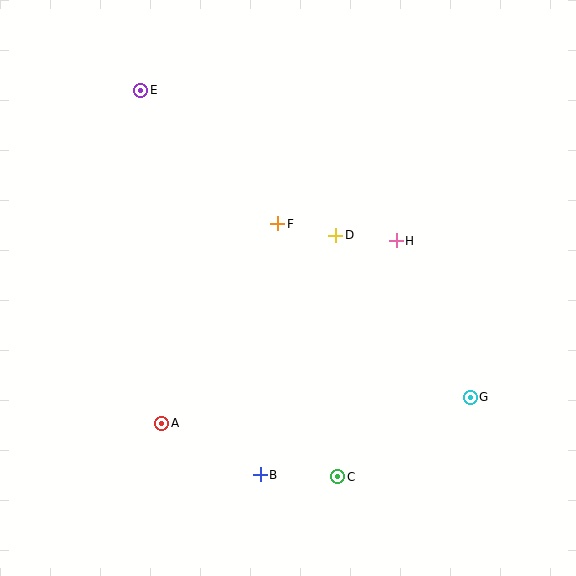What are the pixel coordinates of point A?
Point A is at (162, 423).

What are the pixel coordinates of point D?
Point D is at (336, 235).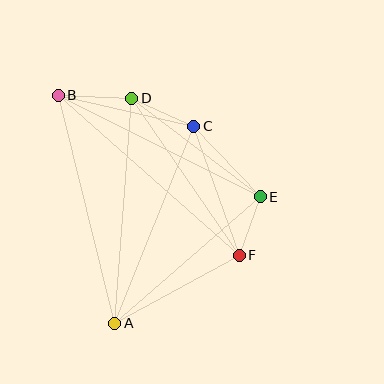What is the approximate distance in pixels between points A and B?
The distance between A and B is approximately 235 pixels.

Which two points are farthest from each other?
Points B and F are farthest from each other.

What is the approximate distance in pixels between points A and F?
The distance between A and F is approximately 142 pixels.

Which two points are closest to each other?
Points E and F are closest to each other.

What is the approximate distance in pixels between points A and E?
The distance between A and E is approximately 193 pixels.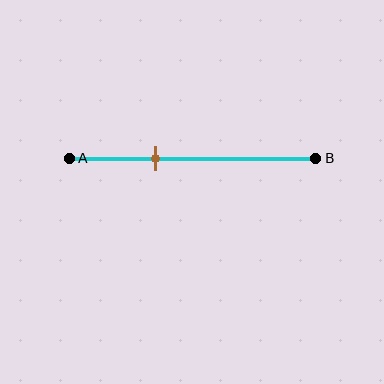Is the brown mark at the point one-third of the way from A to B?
Yes, the mark is approximately at the one-third point.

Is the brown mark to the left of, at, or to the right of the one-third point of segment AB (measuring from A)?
The brown mark is approximately at the one-third point of segment AB.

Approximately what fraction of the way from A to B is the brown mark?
The brown mark is approximately 35% of the way from A to B.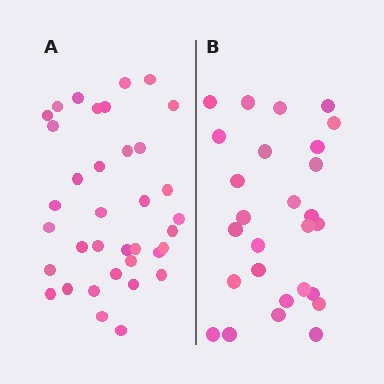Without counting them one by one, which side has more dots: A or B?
Region A (the left region) has more dots.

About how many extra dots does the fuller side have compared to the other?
Region A has roughly 8 or so more dots than region B.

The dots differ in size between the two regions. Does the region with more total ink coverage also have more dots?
No. Region B has more total ink coverage because its dots are larger, but region A actually contains more individual dots. Total area can be misleading — the number of items is what matters here.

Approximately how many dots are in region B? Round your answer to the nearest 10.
About 30 dots. (The exact count is 27, which rounds to 30.)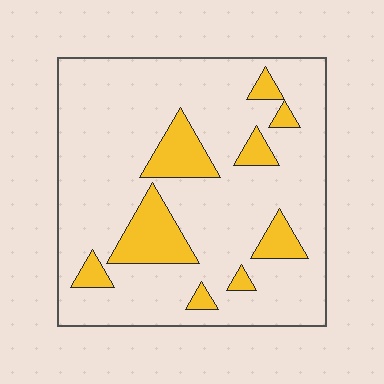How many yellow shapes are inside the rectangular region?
9.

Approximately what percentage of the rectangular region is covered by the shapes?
Approximately 15%.